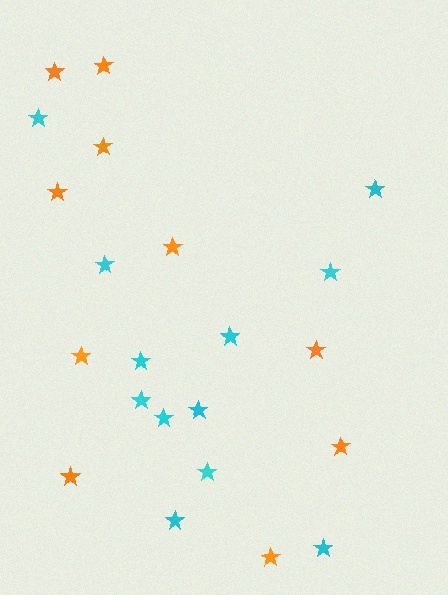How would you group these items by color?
There are 2 groups: one group of cyan stars (12) and one group of orange stars (10).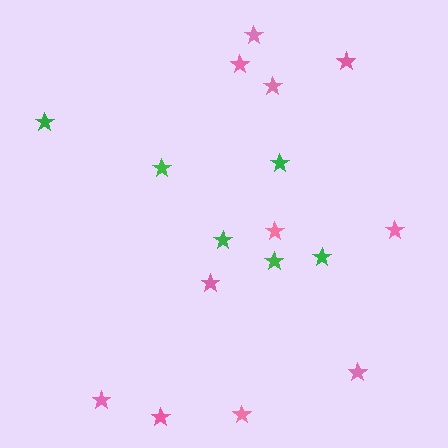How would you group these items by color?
There are 2 groups: one group of pink stars (11) and one group of green stars (6).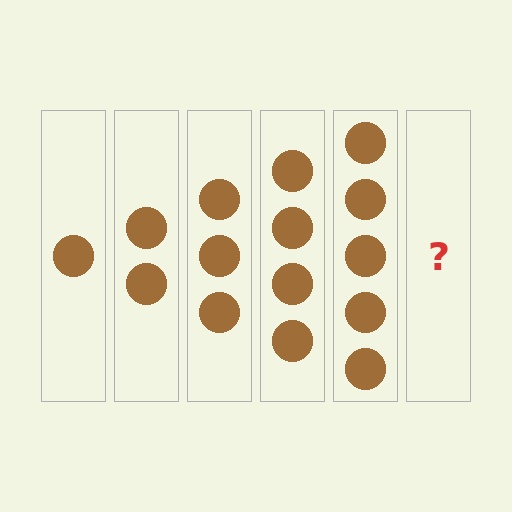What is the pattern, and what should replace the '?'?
The pattern is that each step adds one more circle. The '?' should be 6 circles.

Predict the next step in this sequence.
The next step is 6 circles.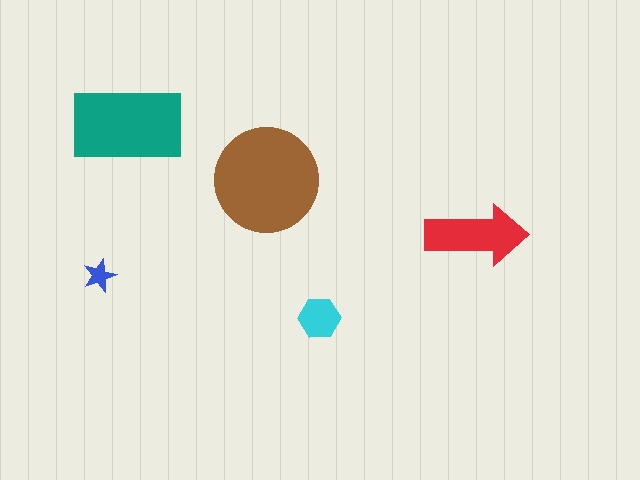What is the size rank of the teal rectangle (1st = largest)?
2nd.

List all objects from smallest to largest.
The blue star, the cyan hexagon, the red arrow, the teal rectangle, the brown circle.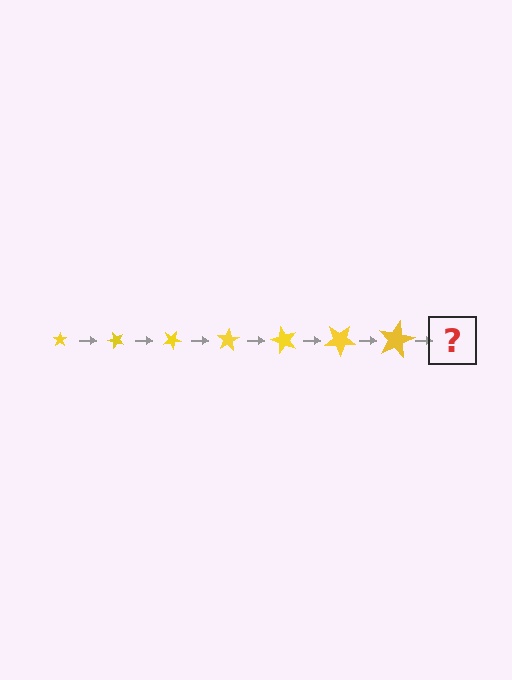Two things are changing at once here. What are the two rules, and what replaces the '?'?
The two rules are that the star grows larger each step and it rotates 50 degrees each step. The '?' should be a star, larger than the previous one and rotated 350 degrees from the start.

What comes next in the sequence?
The next element should be a star, larger than the previous one and rotated 350 degrees from the start.